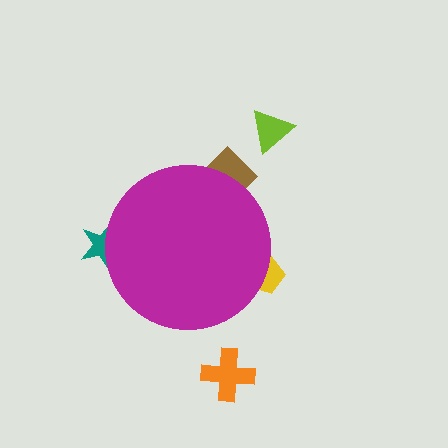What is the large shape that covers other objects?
A magenta circle.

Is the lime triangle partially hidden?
No, the lime triangle is fully visible.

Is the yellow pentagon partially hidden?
Yes, the yellow pentagon is partially hidden behind the magenta circle.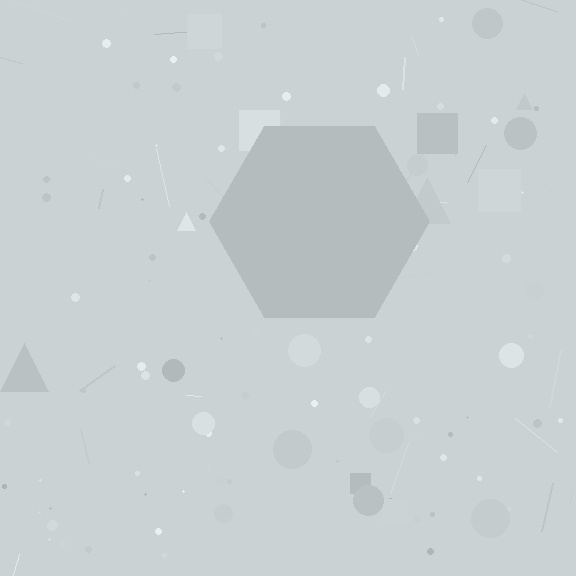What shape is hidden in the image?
A hexagon is hidden in the image.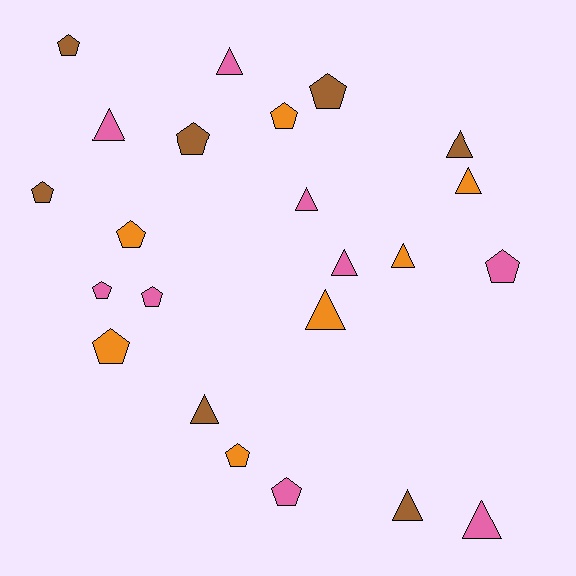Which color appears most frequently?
Pink, with 9 objects.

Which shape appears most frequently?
Pentagon, with 12 objects.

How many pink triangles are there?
There are 5 pink triangles.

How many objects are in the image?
There are 23 objects.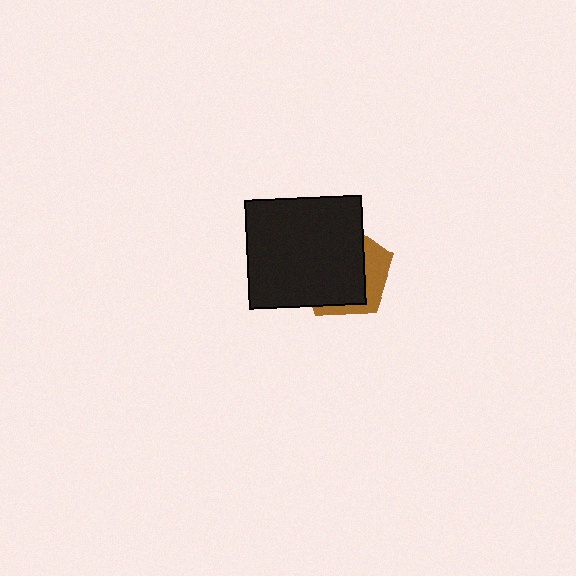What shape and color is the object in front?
The object in front is a black rectangle.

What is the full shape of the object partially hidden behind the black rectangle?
The partially hidden object is a brown pentagon.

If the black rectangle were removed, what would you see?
You would see the complete brown pentagon.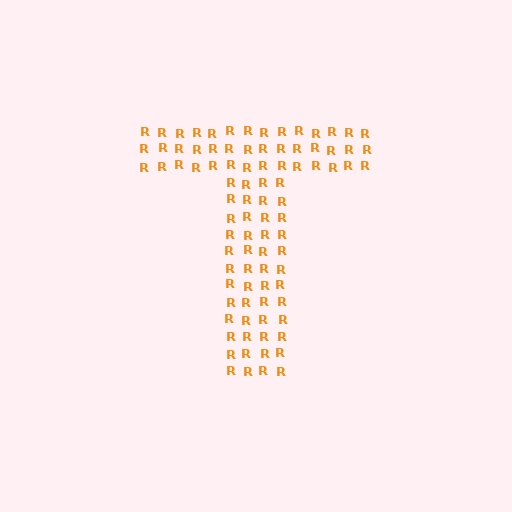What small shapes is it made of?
It is made of small letter R's.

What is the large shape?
The large shape is the letter T.